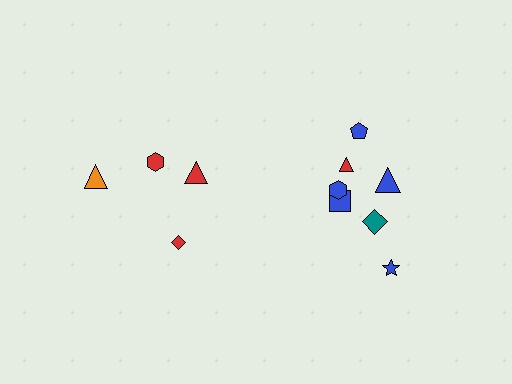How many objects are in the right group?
There are 7 objects.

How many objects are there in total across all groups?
There are 11 objects.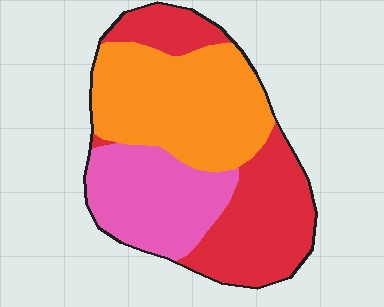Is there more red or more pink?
Red.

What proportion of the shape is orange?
Orange takes up between a third and a half of the shape.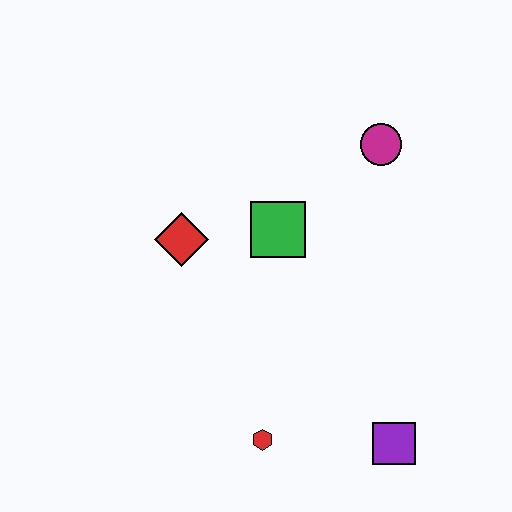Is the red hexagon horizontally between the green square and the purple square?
No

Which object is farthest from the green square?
The purple square is farthest from the green square.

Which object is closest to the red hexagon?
The purple square is closest to the red hexagon.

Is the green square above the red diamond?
Yes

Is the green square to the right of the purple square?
No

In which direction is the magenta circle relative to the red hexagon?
The magenta circle is above the red hexagon.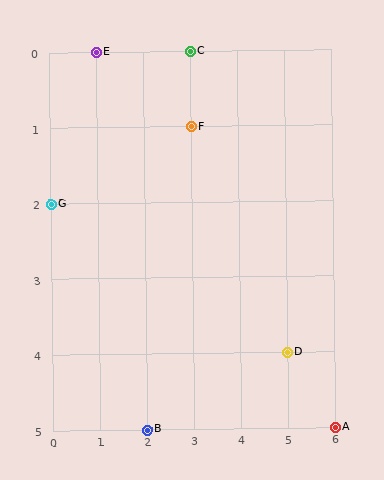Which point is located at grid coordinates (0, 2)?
Point G is at (0, 2).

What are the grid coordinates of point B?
Point B is at grid coordinates (2, 5).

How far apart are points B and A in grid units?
Points B and A are 4 columns apart.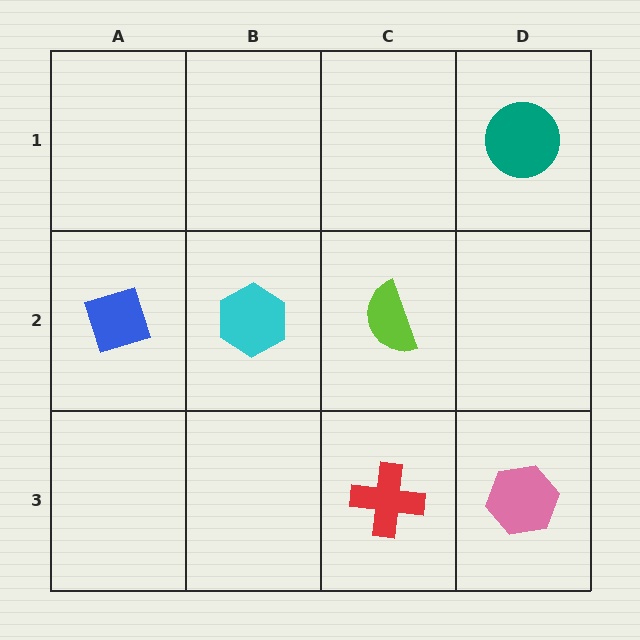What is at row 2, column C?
A lime semicircle.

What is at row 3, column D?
A pink hexagon.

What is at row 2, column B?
A cyan hexagon.